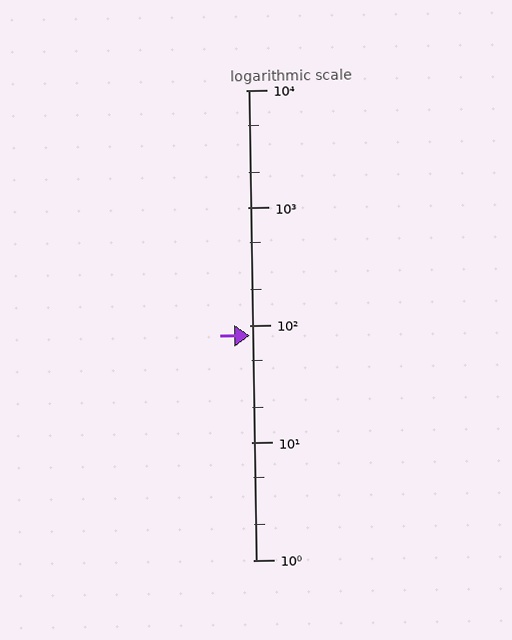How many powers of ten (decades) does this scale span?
The scale spans 4 decades, from 1 to 10000.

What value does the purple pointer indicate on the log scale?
The pointer indicates approximately 82.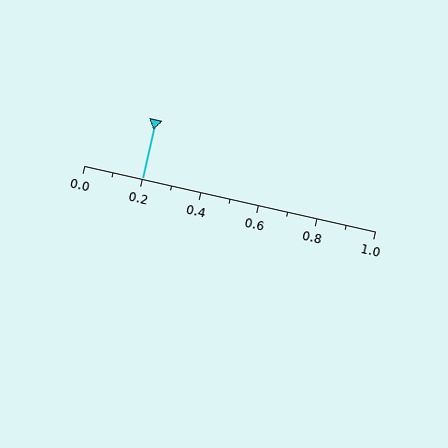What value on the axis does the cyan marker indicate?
The marker indicates approximately 0.2.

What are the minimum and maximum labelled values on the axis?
The axis runs from 0.0 to 1.0.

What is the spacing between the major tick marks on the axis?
The major ticks are spaced 0.2 apart.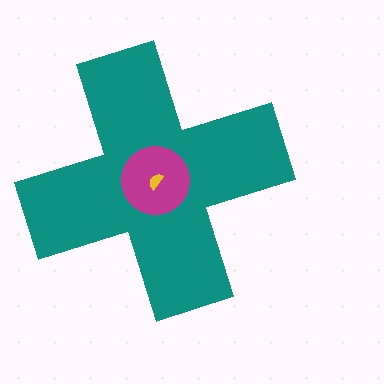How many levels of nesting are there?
3.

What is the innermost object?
The yellow semicircle.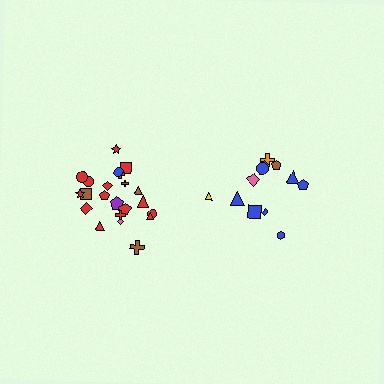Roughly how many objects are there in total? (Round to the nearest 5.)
Roughly 35 objects in total.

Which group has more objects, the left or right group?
The left group.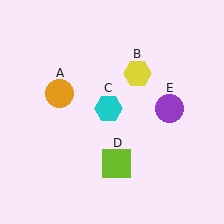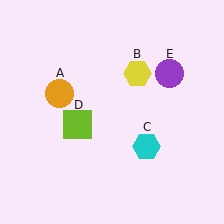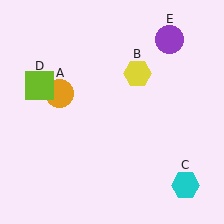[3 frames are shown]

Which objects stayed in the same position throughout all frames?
Orange circle (object A) and yellow hexagon (object B) remained stationary.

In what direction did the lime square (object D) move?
The lime square (object D) moved up and to the left.